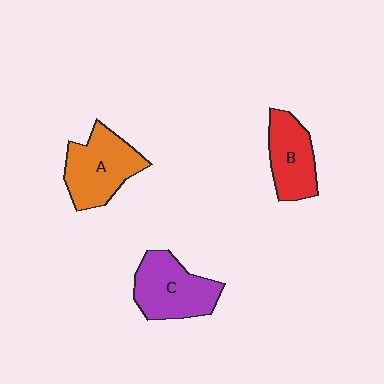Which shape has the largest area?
Shape A (orange).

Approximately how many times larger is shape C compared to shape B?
Approximately 1.2 times.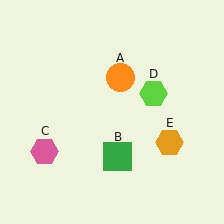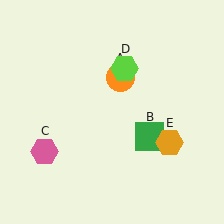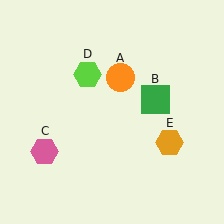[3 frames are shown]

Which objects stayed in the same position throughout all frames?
Orange circle (object A) and pink hexagon (object C) and orange hexagon (object E) remained stationary.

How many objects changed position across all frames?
2 objects changed position: green square (object B), lime hexagon (object D).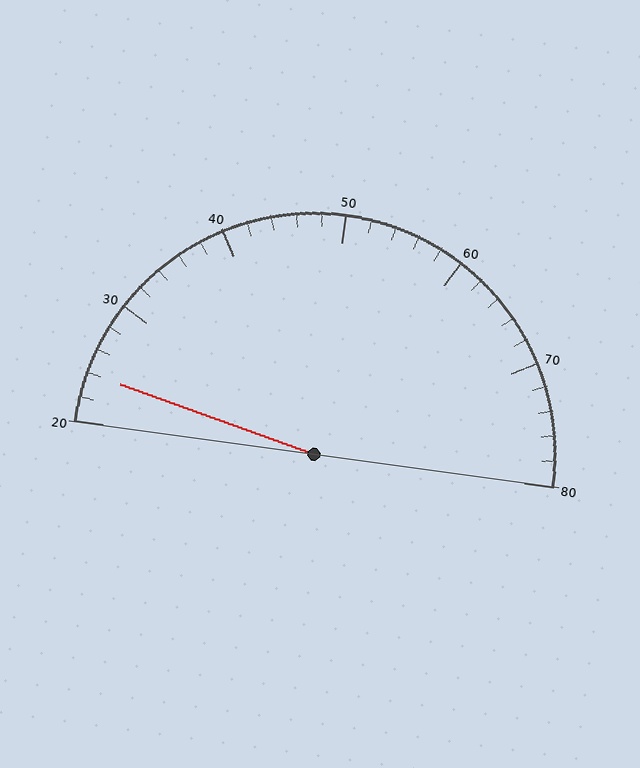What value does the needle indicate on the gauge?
The needle indicates approximately 24.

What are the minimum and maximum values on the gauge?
The gauge ranges from 20 to 80.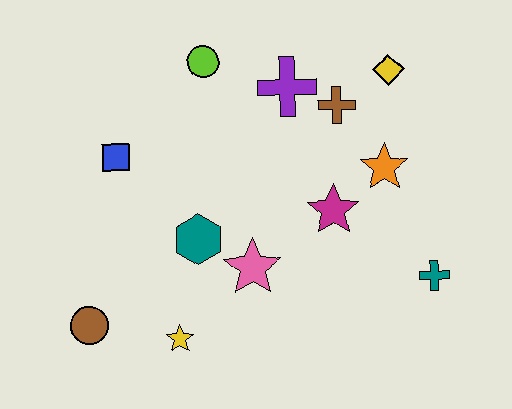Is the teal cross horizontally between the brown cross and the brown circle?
No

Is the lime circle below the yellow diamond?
No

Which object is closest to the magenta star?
The orange star is closest to the magenta star.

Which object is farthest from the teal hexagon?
The yellow diamond is farthest from the teal hexagon.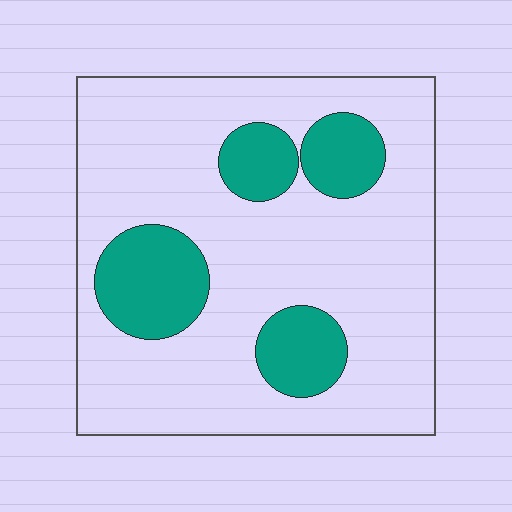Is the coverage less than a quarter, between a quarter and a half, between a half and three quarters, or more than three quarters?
Less than a quarter.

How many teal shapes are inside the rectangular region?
4.